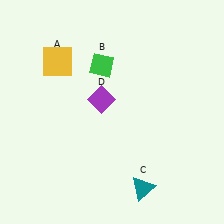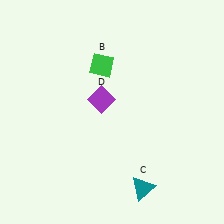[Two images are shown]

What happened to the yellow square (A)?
The yellow square (A) was removed in Image 2. It was in the top-left area of Image 1.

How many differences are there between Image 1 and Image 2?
There is 1 difference between the two images.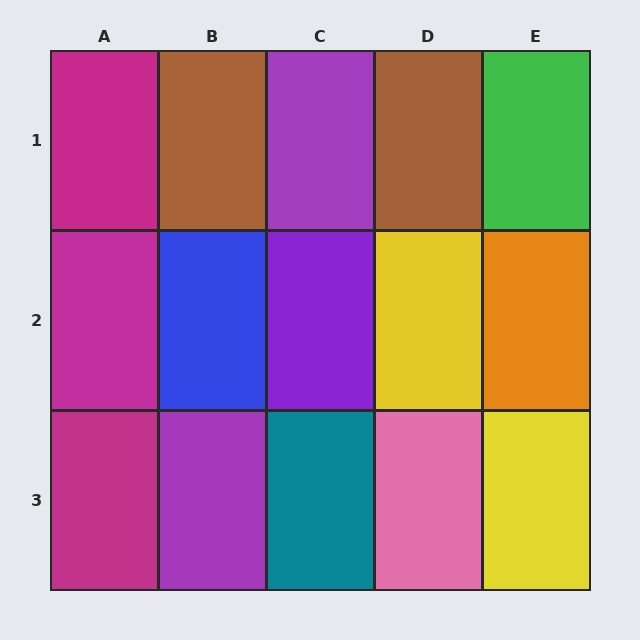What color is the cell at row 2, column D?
Yellow.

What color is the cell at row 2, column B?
Blue.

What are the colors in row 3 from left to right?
Magenta, purple, teal, pink, yellow.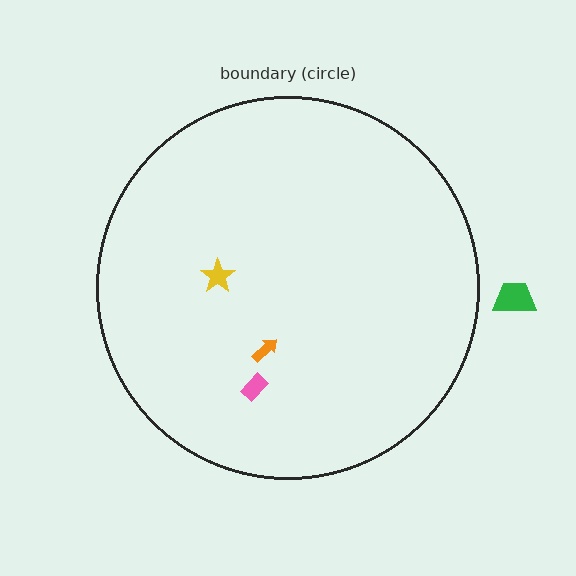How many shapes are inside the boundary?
3 inside, 1 outside.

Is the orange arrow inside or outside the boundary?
Inside.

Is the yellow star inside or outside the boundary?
Inside.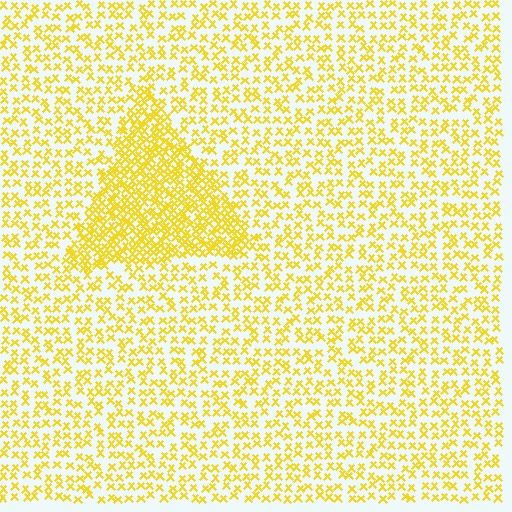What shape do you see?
I see a triangle.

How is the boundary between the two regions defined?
The boundary is defined by a change in element density (approximately 2.2x ratio). All elements are the same color, size, and shape.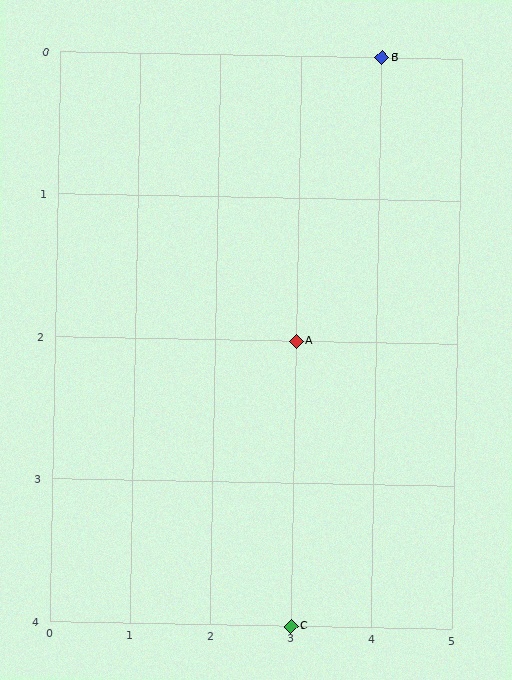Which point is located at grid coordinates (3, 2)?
Point A is at (3, 2).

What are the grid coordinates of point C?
Point C is at grid coordinates (3, 4).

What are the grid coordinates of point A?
Point A is at grid coordinates (3, 2).